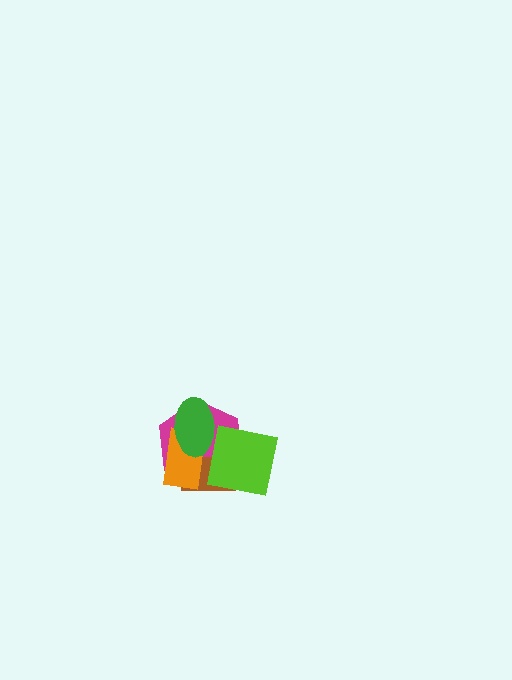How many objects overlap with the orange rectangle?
4 objects overlap with the orange rectangle.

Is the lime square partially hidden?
Yes, it is partially covered by another shape.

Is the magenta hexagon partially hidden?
Yes, it is partially covered by another shape.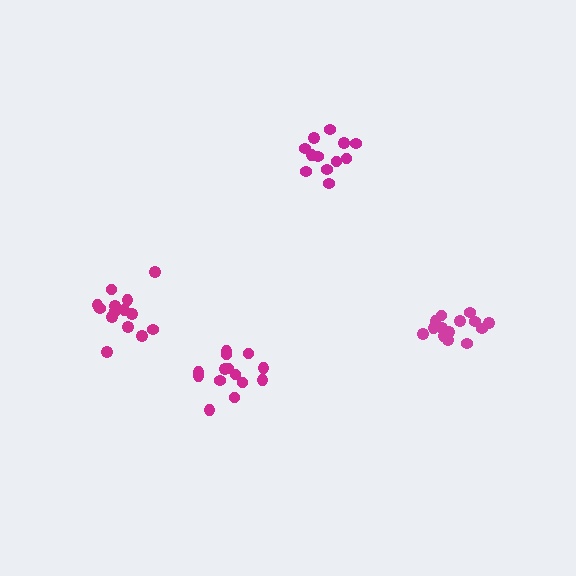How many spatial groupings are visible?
There are 4 spatial groupings.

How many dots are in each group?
Group 1: 12 dots, Group 2: 14 dots, Group 3: 14 dots, Group 4: 15 dots (55 total).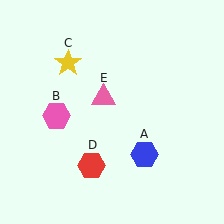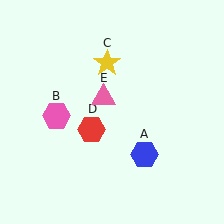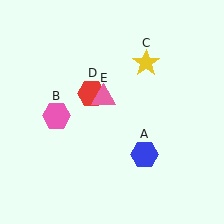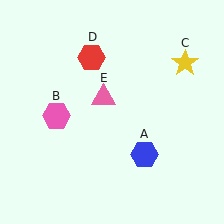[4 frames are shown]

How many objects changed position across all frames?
2 objects changed position: yellow star (object C), red hexagon (object D).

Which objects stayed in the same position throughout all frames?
Blue hexagon (object A) and pink hexagon (object B) and pink triangle (object E) remained stationary.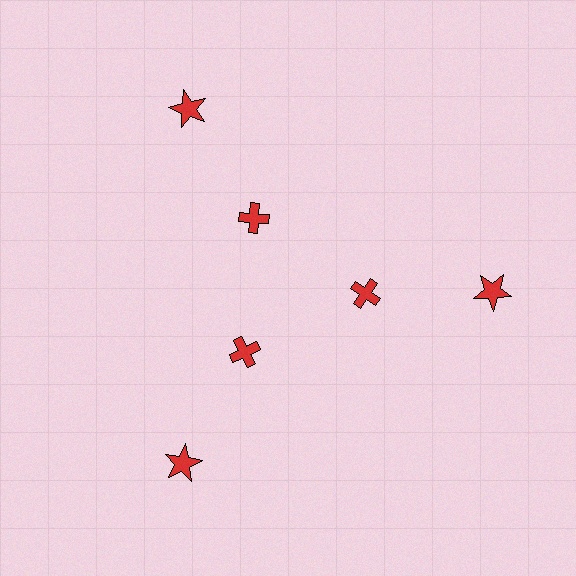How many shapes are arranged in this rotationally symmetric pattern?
There are 6 shapes, arranged in 3 groups of 2.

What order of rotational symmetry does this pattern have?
This pattern has 3-fold rotational symmetry.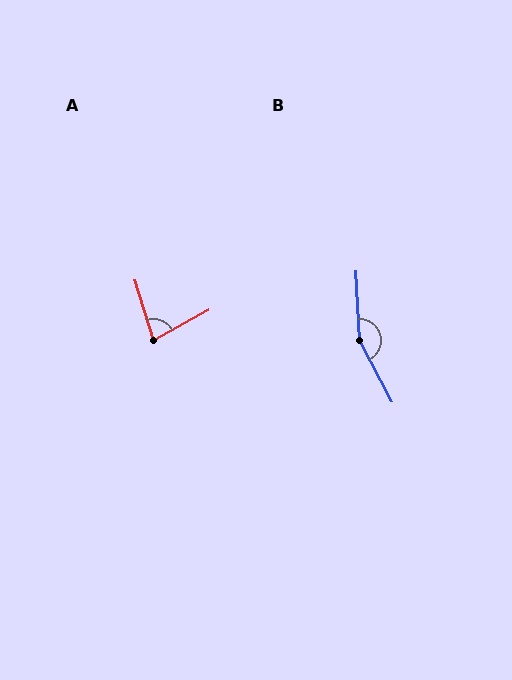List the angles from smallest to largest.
A (78°), B (155°).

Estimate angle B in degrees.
Approximately 155 degrees.